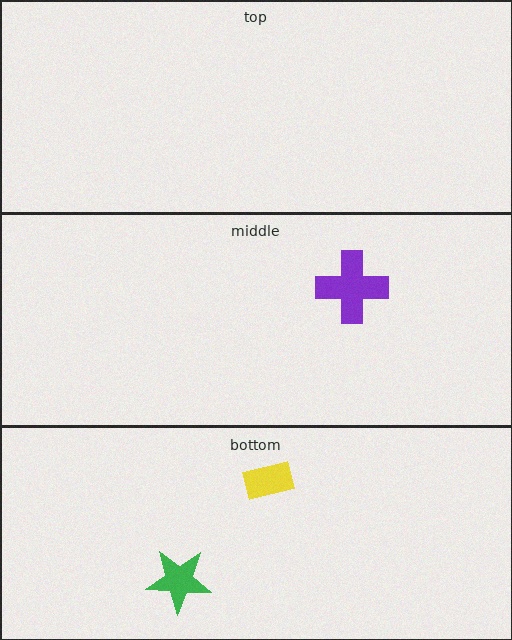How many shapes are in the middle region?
1.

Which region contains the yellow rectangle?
The bottom region.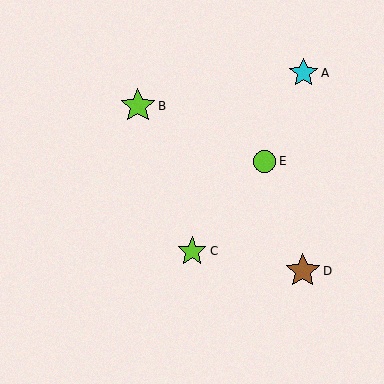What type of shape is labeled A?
Shape A is a cyan star.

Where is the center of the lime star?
The center of the lime star is at (192, 251).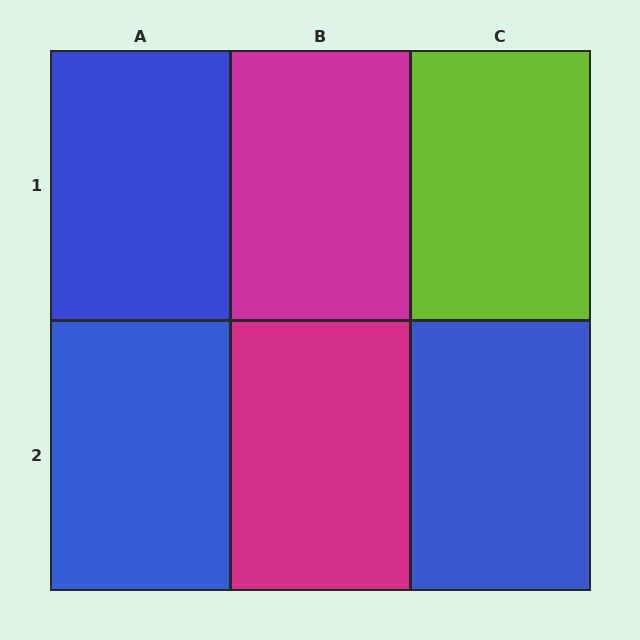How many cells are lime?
1 cell is lime.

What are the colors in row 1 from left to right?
Blue, magenta, lime.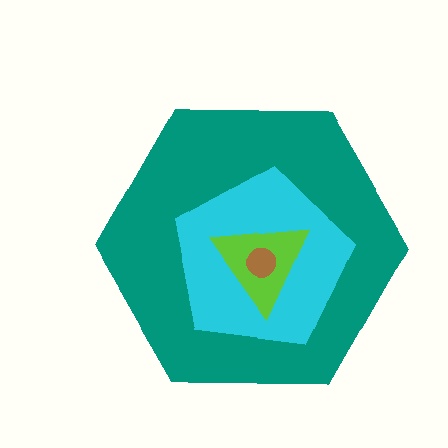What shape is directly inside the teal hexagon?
The cyan pentagon.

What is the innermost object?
The brown circle.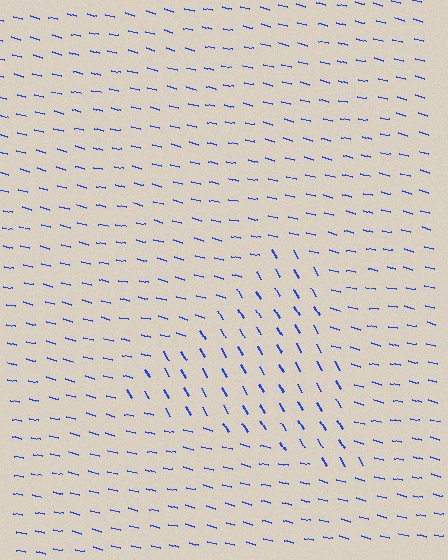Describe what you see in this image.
The image is filled with small blue line segments. A triangle region in the image has lines oriented differently from the surrounding lines, creating a visible texture boundary.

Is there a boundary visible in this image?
Yes, there is a texture boundary formed by a change in line orientation.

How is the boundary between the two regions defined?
The boundary is defined purely by a change in line orientation (approximately 45 degrees difference). All lines are the same color and thickness.